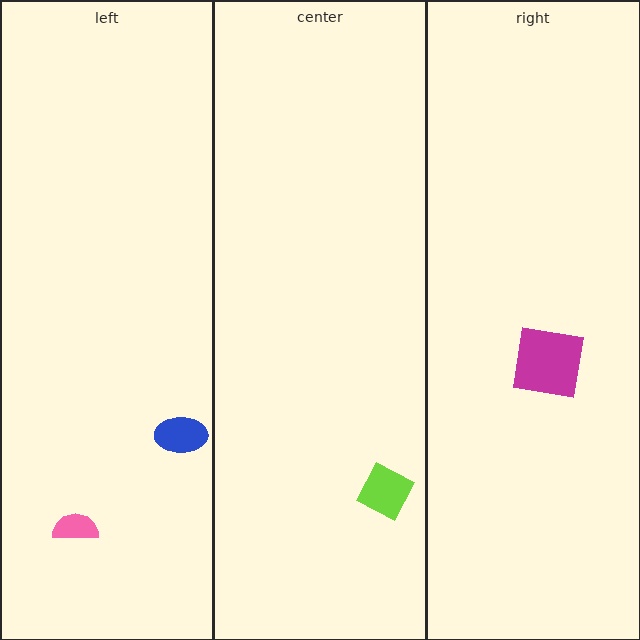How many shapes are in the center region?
1.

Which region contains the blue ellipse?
The left region.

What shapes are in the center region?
The lime diamond.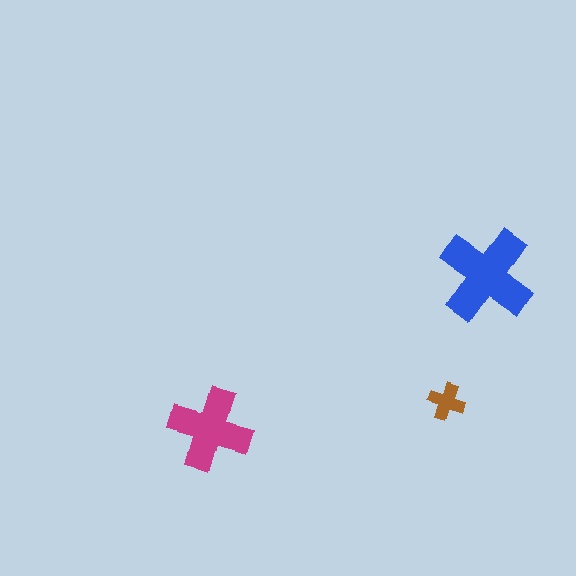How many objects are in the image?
There are 3 objects in the image.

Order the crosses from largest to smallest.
the blue one, the magenta one, the brown one.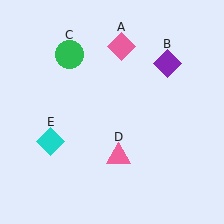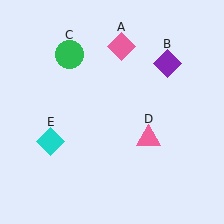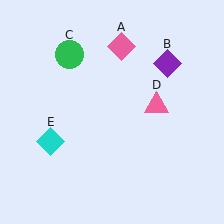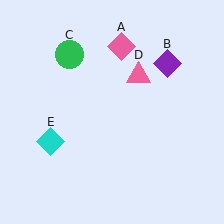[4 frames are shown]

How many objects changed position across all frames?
1 object changed position: pink triangle (object D).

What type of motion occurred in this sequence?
The pink triangle (object D) rotated counterclockwise around the center of the scene.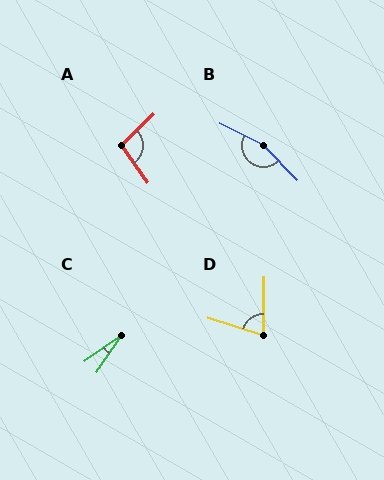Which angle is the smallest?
C, at approximately 21 degrees.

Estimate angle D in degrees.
Approximately 73 degrees.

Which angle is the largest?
B, at approximately 161 degrees.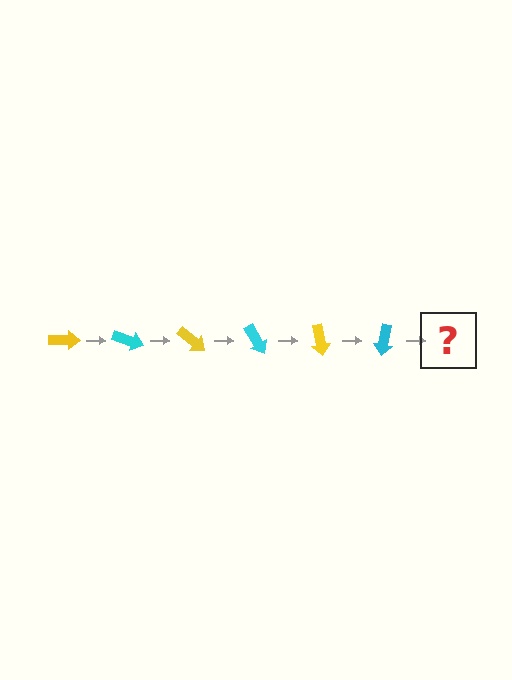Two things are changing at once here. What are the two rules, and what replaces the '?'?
The two rules are that it rotates 20 degrees each step and the color cycles through yellow and cyan. The '?' should be a yellow arrow, rotated 120 degrees from the start.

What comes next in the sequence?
The next element should be a yellow arrow, rotated 120 degrees from the start.